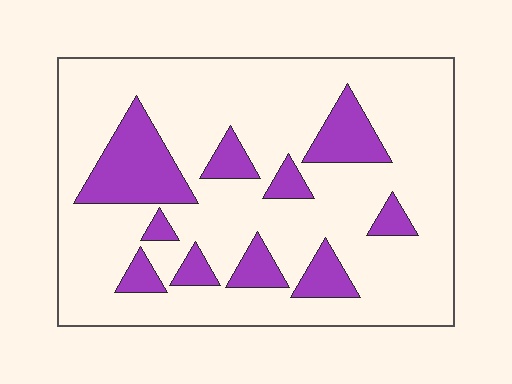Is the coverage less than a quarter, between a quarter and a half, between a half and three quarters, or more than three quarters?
Less than a quarter.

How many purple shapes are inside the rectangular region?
10.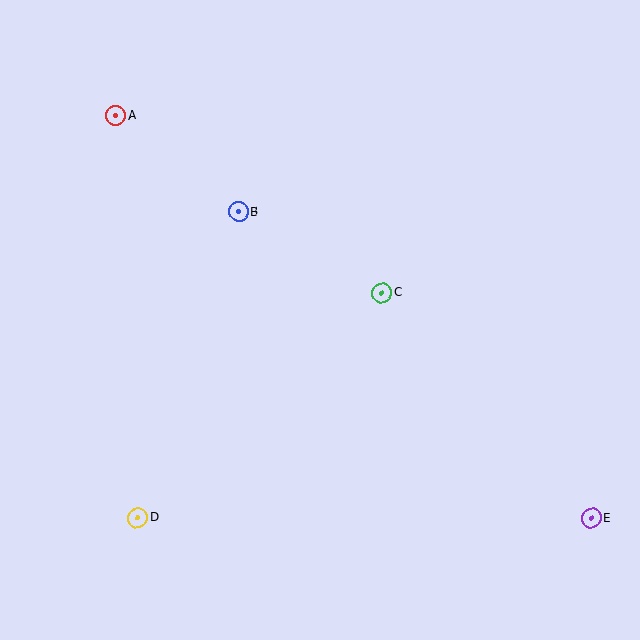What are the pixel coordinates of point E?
Point E is at (591, 518).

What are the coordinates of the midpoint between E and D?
The midpoint between E and D is at (364, 518).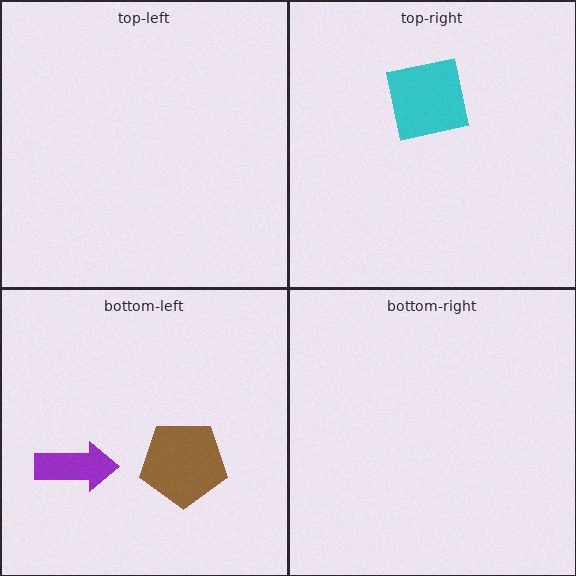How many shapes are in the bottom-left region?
2.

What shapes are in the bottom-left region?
The purple arrow, the brown pentagon.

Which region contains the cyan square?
The top-right region.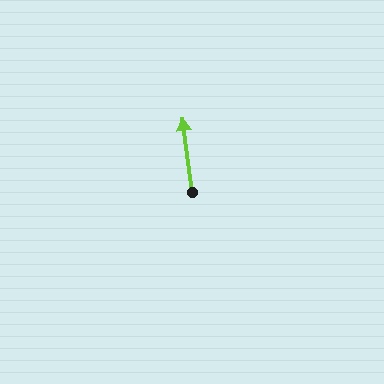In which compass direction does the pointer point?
North.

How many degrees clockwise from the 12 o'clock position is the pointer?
Approximately 352 degrees.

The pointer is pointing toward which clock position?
Roughly 12 o'clock.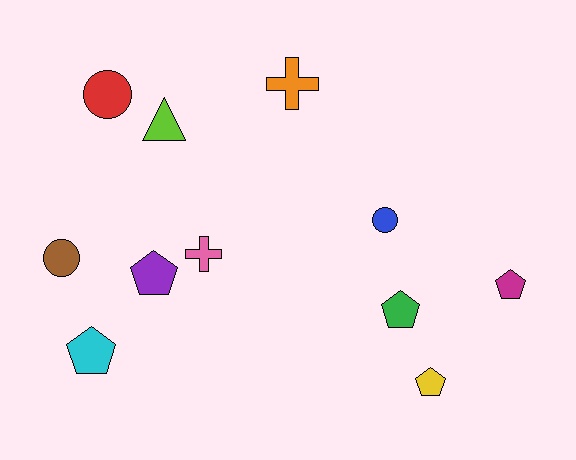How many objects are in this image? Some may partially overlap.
There are 11 objects.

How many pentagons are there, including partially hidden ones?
There are 5 pentagons.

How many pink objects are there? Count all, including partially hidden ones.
There is 1 pink object.